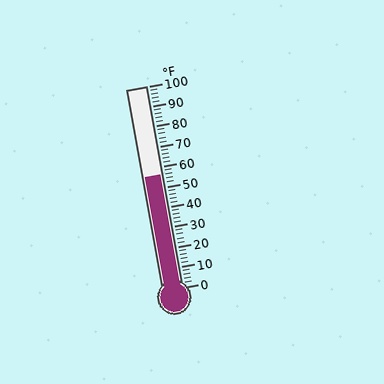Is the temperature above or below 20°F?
The temperature is above 20°F.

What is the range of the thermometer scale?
The thermometer scale ranges from 0°F to 100°F.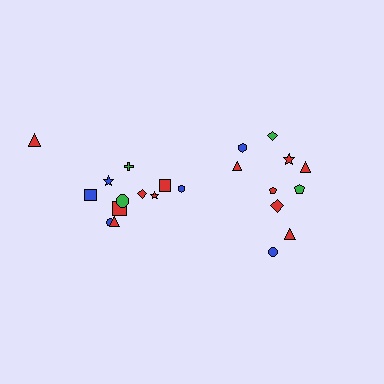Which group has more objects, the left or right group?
The left group.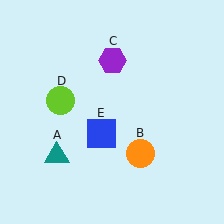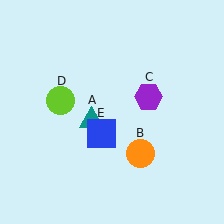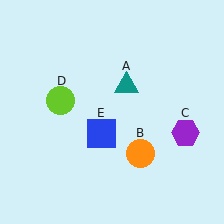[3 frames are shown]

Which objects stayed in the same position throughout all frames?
Orange circle (object B) and lime circle (object D) and blue square (object E) remained stationary.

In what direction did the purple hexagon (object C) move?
The purple hexagon (object C) moved down and to the right.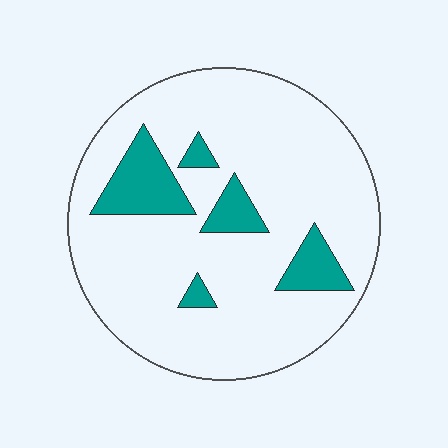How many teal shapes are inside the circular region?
5.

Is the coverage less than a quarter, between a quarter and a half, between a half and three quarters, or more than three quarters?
Less than a quarter.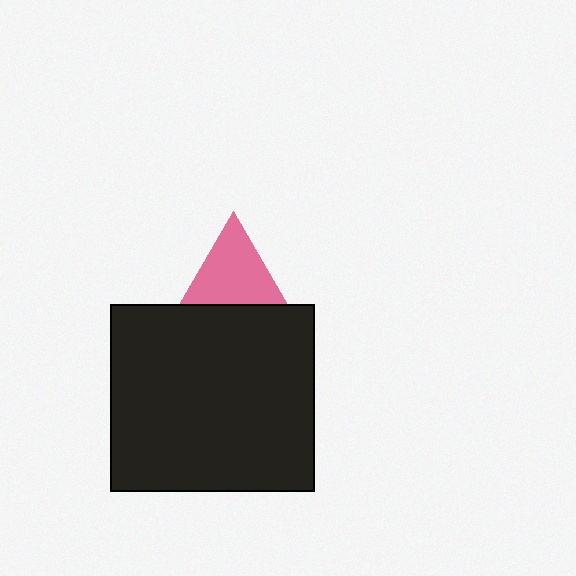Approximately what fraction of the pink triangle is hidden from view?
Roughly 32% of the pink triangle is hidden behind the black rectangle.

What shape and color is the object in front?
The object in front is a black rectangle.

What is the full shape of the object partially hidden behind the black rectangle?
The partially hidden object is a pink triangle.